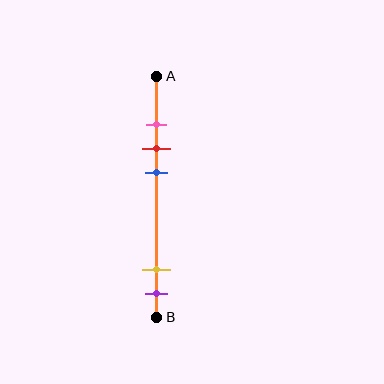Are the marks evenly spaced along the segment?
No, the marks are not evenly spaced.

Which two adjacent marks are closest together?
The pink and red marks are the closest adjacent pair.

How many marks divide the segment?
There are 5 marks dividing the segment.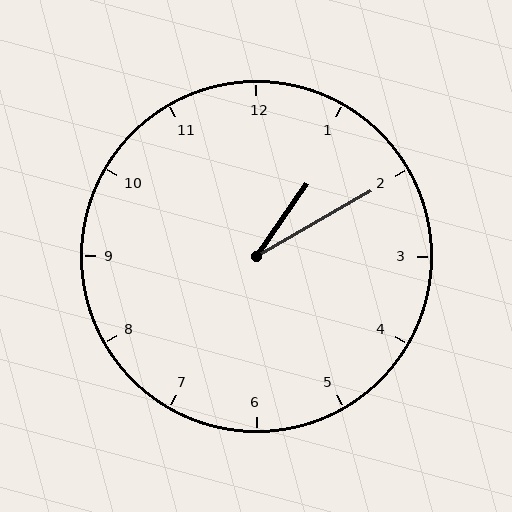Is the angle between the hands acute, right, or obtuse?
It is acute.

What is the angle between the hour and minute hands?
Approximately 25 degrees.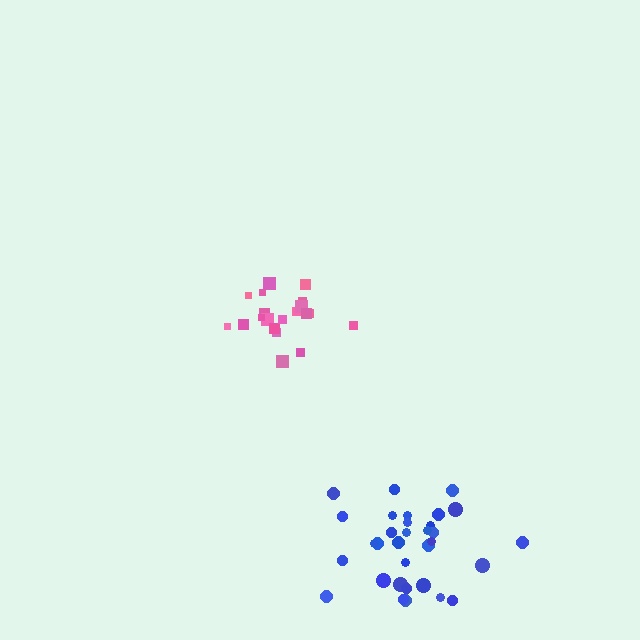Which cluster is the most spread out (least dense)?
Blue.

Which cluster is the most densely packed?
Pink.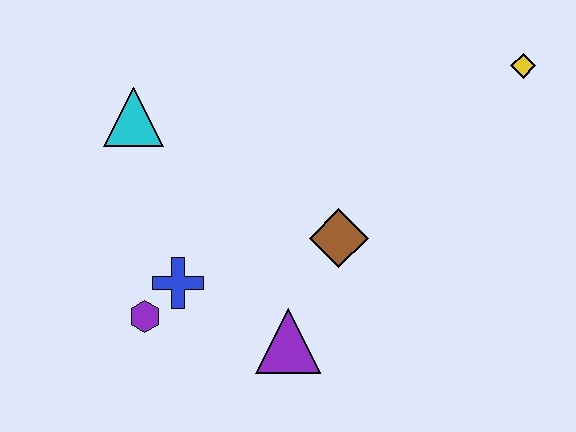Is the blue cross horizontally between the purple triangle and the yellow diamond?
No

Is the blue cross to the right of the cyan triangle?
Yes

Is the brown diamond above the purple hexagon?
Yes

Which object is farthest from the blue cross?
The yellow diamond is farthest from the blue cross.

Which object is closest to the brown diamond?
The purple triangle is closest to the brown diamond.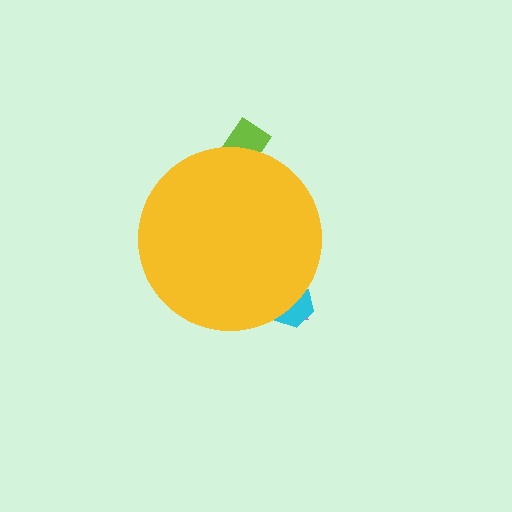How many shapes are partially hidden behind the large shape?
3 shapes are partially hidden.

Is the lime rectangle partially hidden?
Yes, the lime rectangle is partially hidden behind the yellow circle.